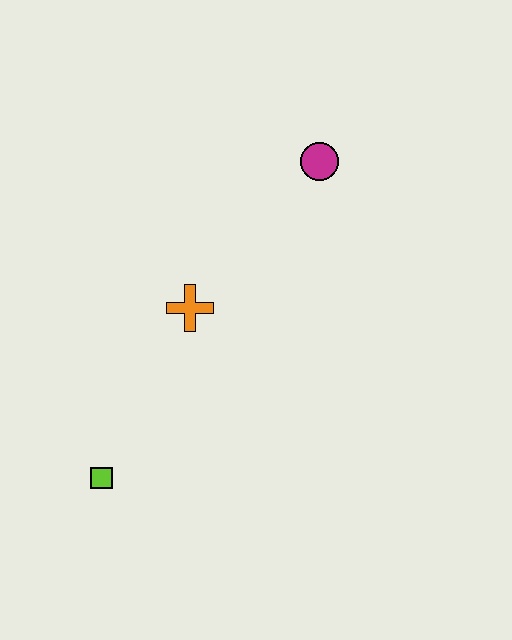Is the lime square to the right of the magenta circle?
No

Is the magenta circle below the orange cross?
No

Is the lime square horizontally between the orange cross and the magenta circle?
No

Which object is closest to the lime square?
The orange cross is closest to the lime square.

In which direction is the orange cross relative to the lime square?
The orange cross is above the lime square.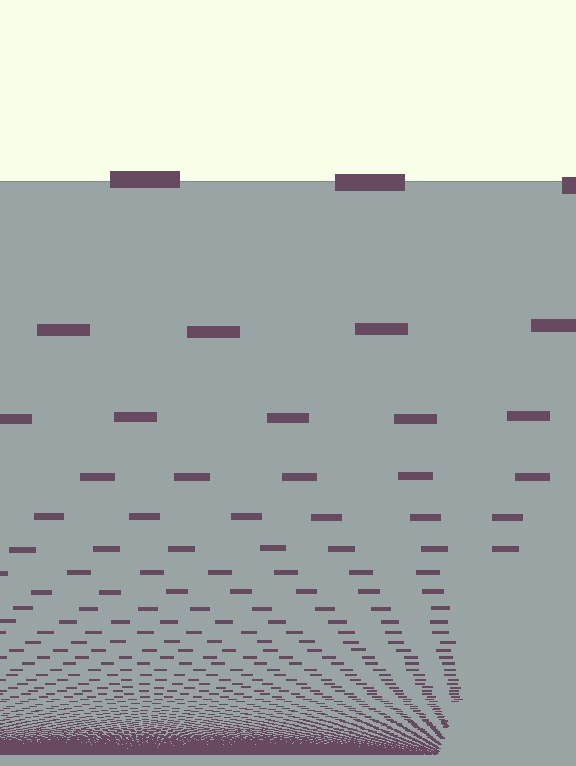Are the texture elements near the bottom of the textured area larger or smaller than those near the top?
Smaller. The gradient is inverted — elements near the bottom are smaller and denser.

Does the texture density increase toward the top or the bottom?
Density increases toward the bottom.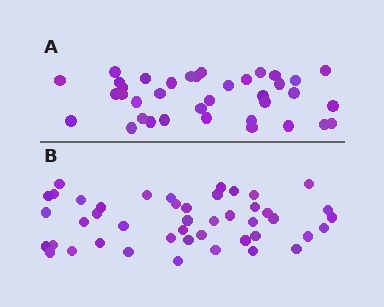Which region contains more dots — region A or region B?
Region B (the bottom region) has more dots.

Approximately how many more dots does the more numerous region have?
Region B has roughly 8 or so more dots than region A.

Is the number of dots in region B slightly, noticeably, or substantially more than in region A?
Region B has only slightly more — the two regions are fairly close. The ratio is roughly 1.2 to 1.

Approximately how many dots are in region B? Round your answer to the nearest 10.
About 40 dots. (The exact count is 45, which rounds to 40.)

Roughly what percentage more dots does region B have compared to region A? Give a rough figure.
About 20% more.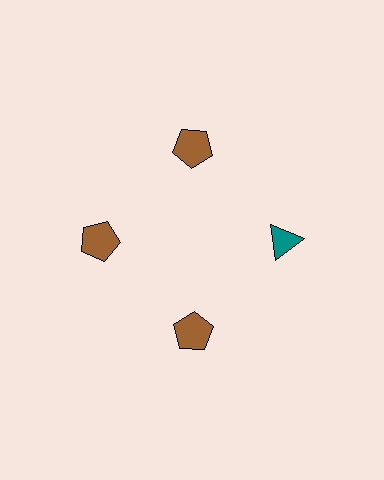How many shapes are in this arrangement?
There are 4 shapes arranged in a ring pattern.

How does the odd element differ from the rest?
It differs in both color (teal instead of brown) and shape (triangle instead of pentagon).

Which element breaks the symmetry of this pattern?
The teal triangle at roughly the 3 o'clock position breaks the symmetry. All other shapes are brown pentagons.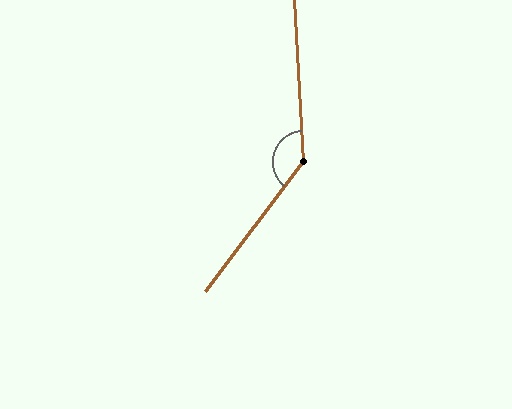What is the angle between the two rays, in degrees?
Approximately 139 degrees.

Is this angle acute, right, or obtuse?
It is obtuse.